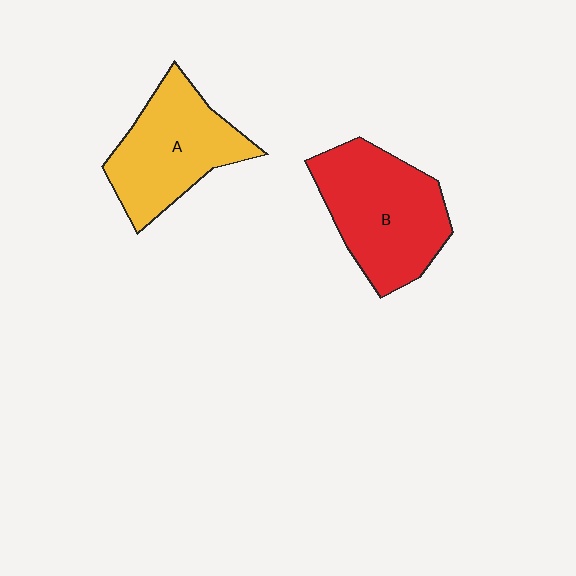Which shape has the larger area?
Shape B (red).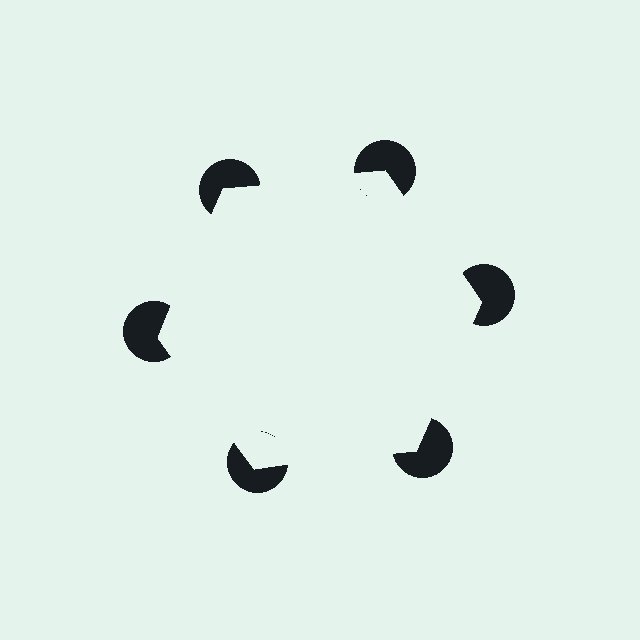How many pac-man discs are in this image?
There are 6 — one at each vertex of the illusory hexagon.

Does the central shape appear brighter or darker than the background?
It typically appears slightly brighter than the background, even though no actual brightness change is drawn.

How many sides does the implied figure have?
6 sides.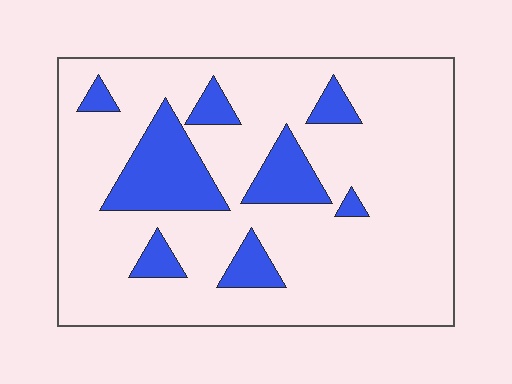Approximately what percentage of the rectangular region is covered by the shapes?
Approximately 20%.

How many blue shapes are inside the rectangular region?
8.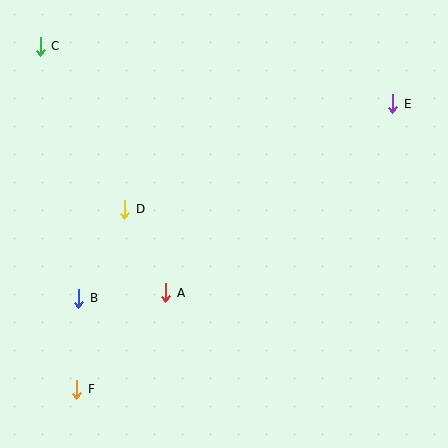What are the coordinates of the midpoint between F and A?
The midpoint between F and A is at (121, 341).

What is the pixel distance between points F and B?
The distance between F and B is 91 pixels.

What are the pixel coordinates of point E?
Point E is at (393, 104).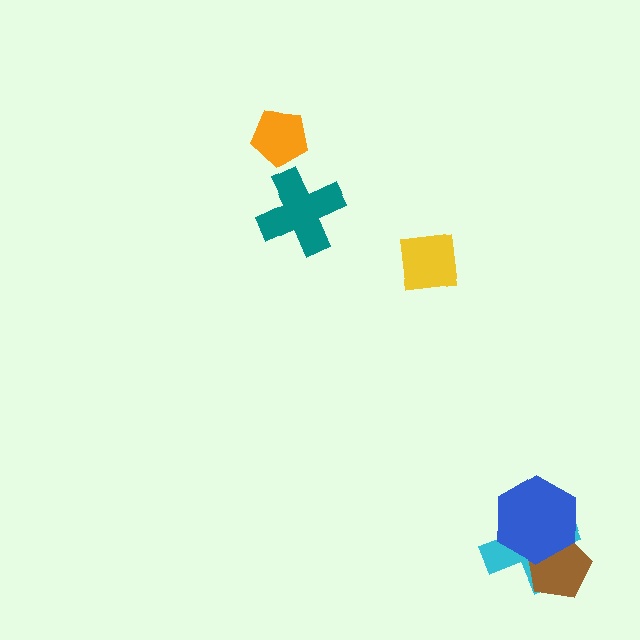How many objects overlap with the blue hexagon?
2 objects overlap with the blue hexagon.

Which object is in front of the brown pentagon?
The blue hexagon is in front of the brown pentagon.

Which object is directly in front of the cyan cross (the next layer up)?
The brown pentagon is directly in front of the cyan cross.